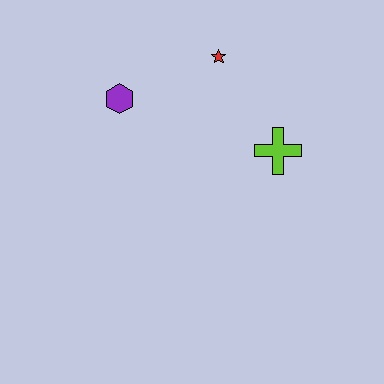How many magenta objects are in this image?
There are no magenta objects.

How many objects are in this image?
There are 3 objects.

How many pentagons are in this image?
There are no pentagons.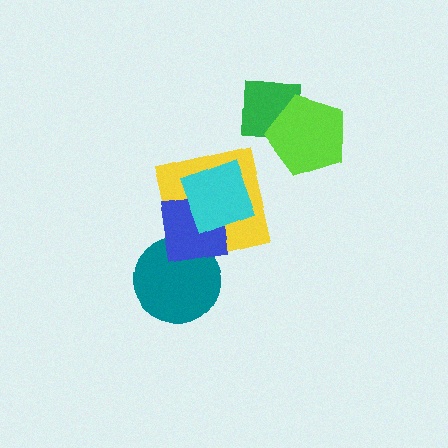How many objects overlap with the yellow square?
3 objects overlap with the yellow square.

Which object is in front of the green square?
The lime pentagon is in front of the green square.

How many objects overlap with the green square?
1 object overlaps with the green square.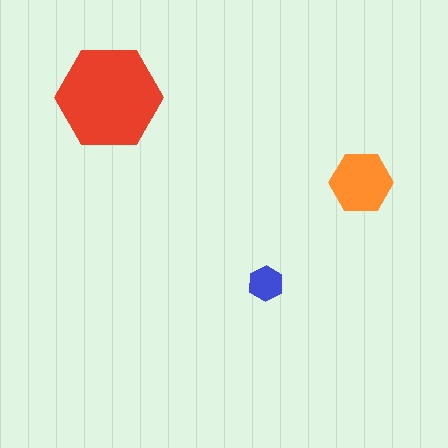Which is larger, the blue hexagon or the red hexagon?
The red one.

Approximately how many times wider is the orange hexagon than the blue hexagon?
About 2 times wider.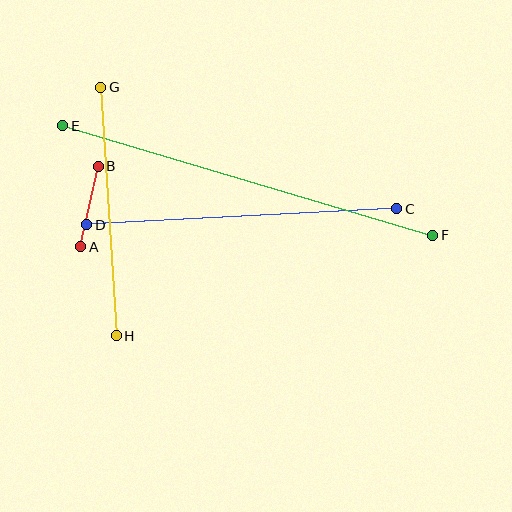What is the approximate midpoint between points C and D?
The midpoint is at approximately (242, 217) pixels.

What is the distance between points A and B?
The distance is approximately 82 pixels.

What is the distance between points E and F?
The distance is approximately 386 pixels.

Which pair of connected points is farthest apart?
Points E and F are farthest apart.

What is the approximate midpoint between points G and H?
The midpoint is at approximately (109, 211) pixels.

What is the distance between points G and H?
The distance is approximately 249 pixels.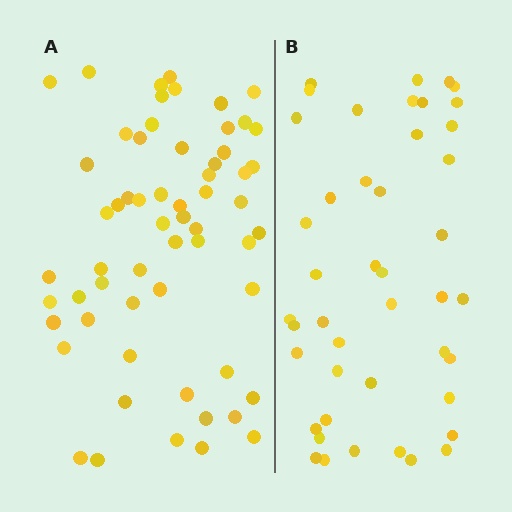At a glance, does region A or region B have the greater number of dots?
Region A (the left region) has more dots.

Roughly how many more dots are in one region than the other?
Region A has approximately 15 more dots than region B.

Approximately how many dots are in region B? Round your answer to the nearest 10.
About 40 dots. (The exact count is 44, which rounds to 40.)